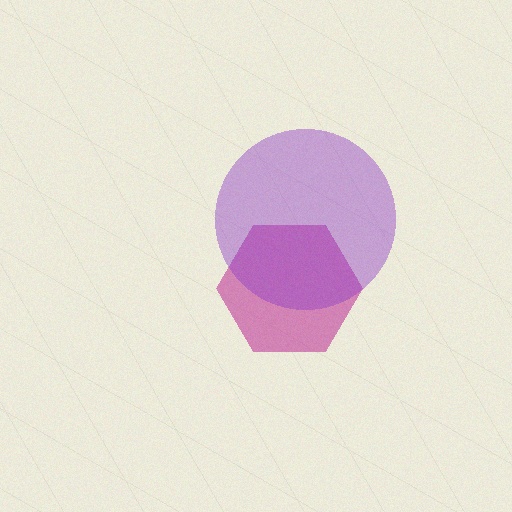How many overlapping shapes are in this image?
There are 2 overlapping shapes in the image.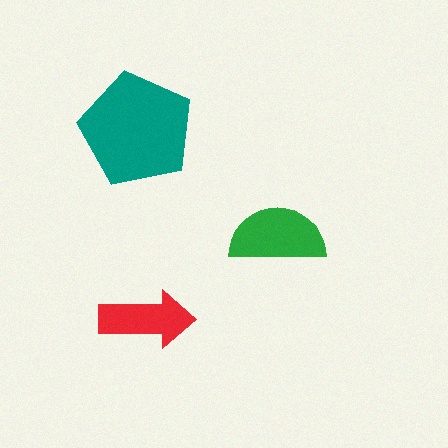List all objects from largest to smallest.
The teal pentagon, the green semicircle, the red arrow.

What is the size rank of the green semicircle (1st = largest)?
2nd.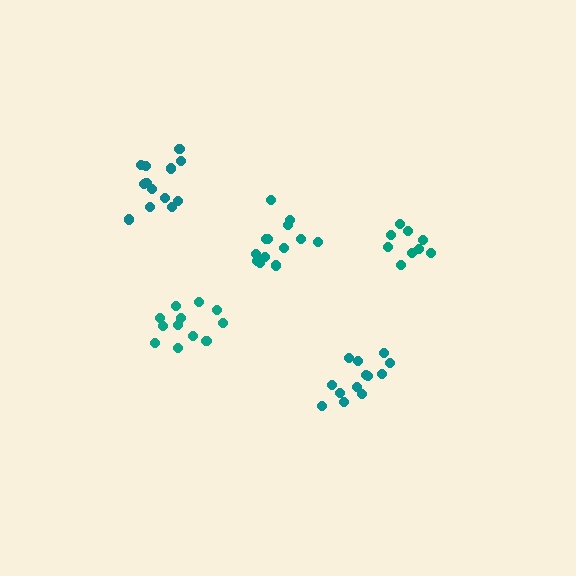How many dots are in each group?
Group 1: 12 dots, Group 2: 9 dots, Group 3: 13 dots, Group 4: 13 dots, Group 5: 13 dots (60 total).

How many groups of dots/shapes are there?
There are 5 groups.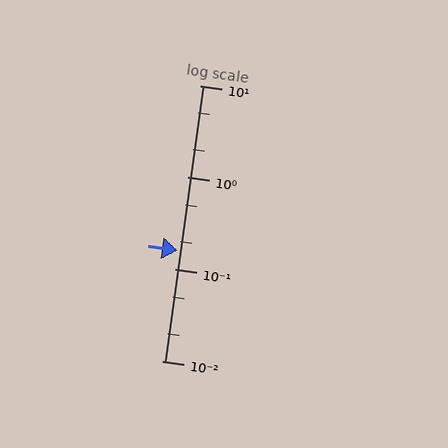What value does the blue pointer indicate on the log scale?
The pointer indicates approximately 0.16.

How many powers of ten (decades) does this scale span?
The scale spans 3 decades, from 0.01 to 10.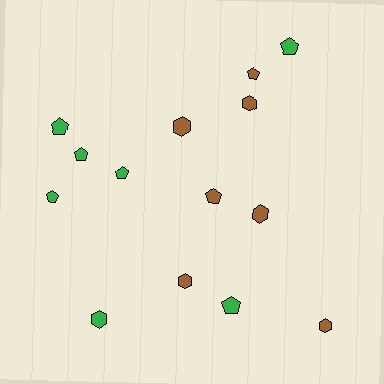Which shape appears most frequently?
Pentagon, with 8 objects.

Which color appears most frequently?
Brown, with 7 objects.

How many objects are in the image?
There are 14 objects.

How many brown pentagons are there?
There are 2 brown pentagons.